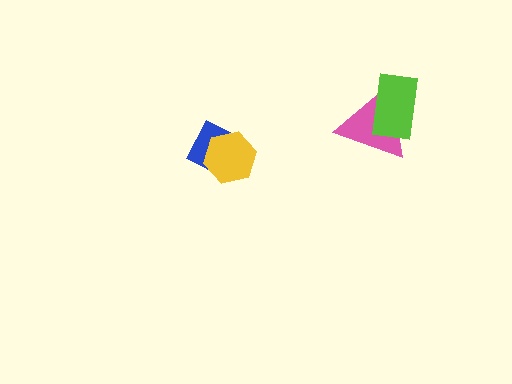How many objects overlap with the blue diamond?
1 object overlaps with the blue diamond.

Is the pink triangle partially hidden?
Yes, it is partially covered by another shape.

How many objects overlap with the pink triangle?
1 object overlaps with the pink triangle.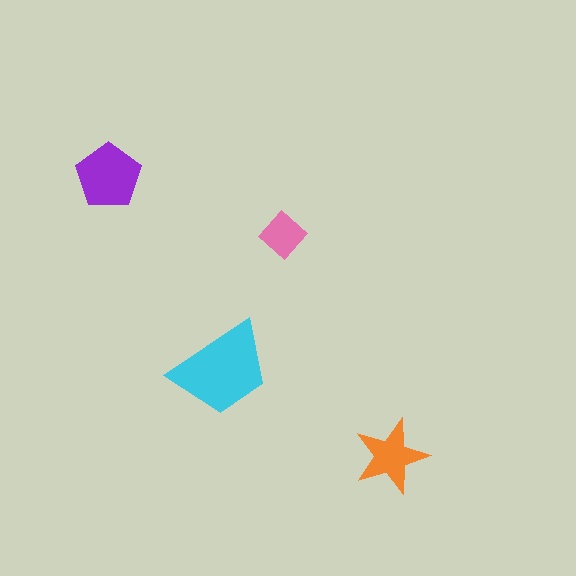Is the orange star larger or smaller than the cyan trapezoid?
Smaller.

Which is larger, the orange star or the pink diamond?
The orange star.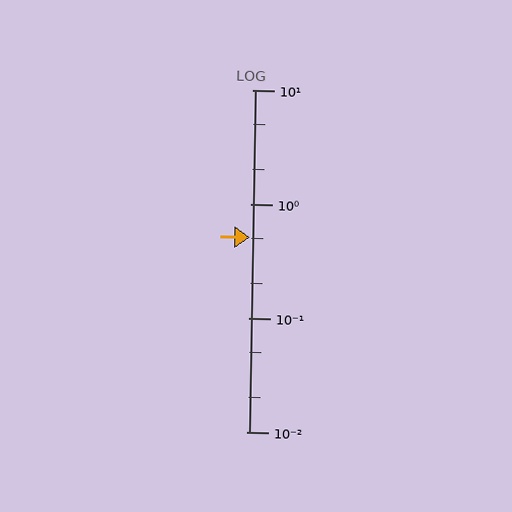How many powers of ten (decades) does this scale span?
The scale spans 3 decades, from 0.01 to 10.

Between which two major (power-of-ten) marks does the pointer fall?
The pointer is between 0.1 and 1.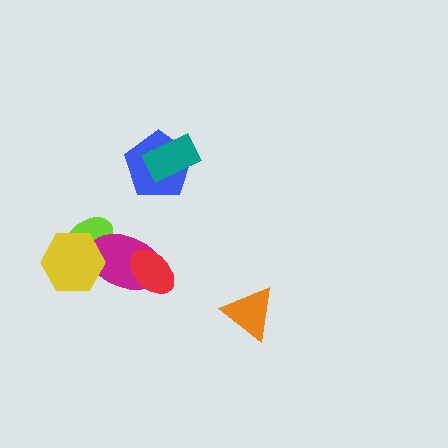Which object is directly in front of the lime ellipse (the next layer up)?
The magenta ellipse is directly in front of the lime ellipse.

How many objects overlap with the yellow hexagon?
2 objects overlap with the yellow hexagon.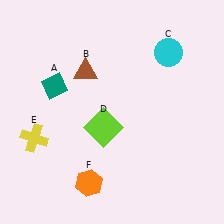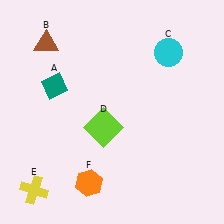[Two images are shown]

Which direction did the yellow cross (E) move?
The yellow cross (E) moved down.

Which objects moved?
The objects that moved are: the brown triangle (B), the yellow cross (E).